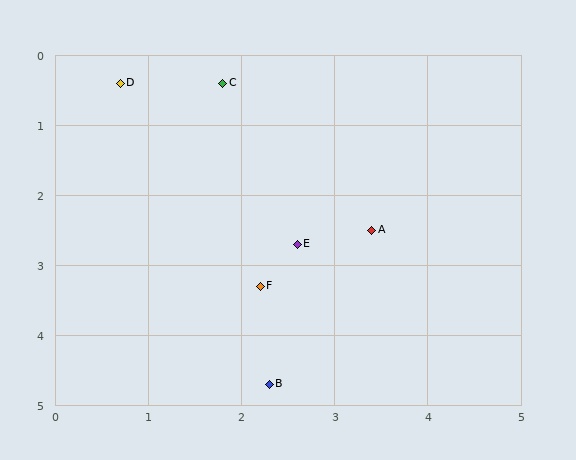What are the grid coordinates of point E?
Point E is at approximately (2.6, 2.7).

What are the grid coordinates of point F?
Point F is at approximately (2.2, 3.3).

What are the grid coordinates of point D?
Point D is at approximately (0.7, 0.4).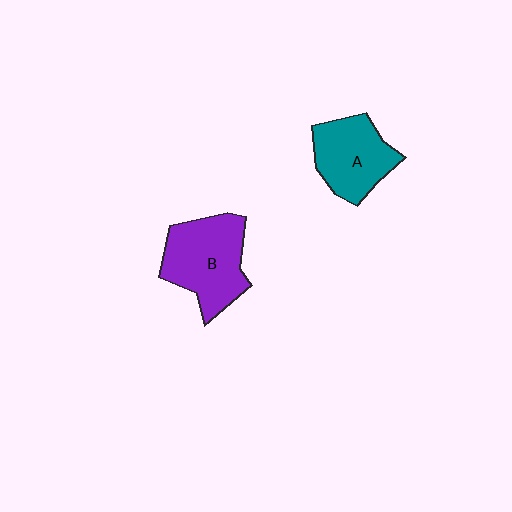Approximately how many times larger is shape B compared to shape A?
Approximately 1.2 times.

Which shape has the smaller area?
Shape A (teal).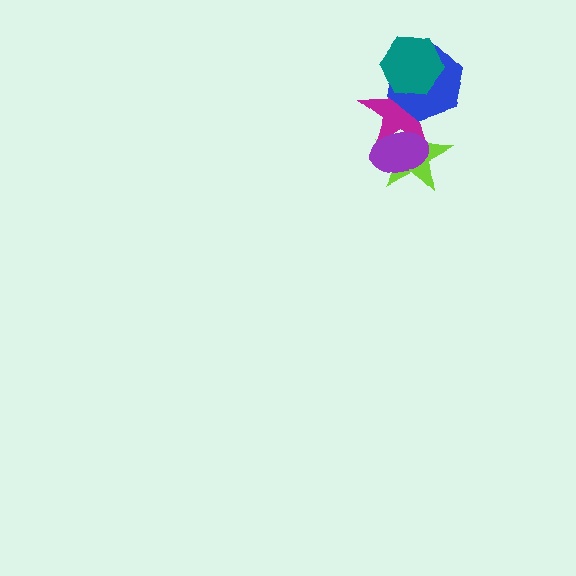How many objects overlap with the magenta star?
4 objects overlap with the magenta star.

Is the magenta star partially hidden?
Yes, it is partially covered by another shape.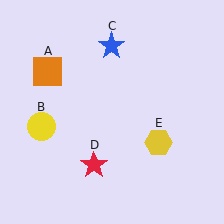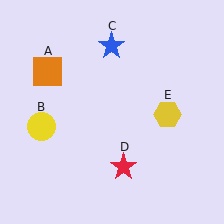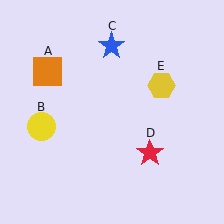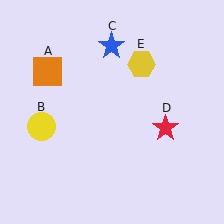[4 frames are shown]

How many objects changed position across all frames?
2 objects changed position: red star (object D), yellow hexagon (object E).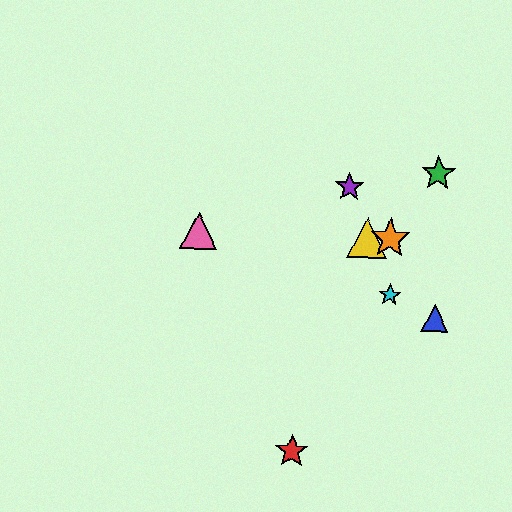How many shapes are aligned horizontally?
3 shapes (the yellow triangle, the orange star, the pink triangle) are aligned horizontally.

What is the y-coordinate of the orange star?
The orange star is at y≈239.